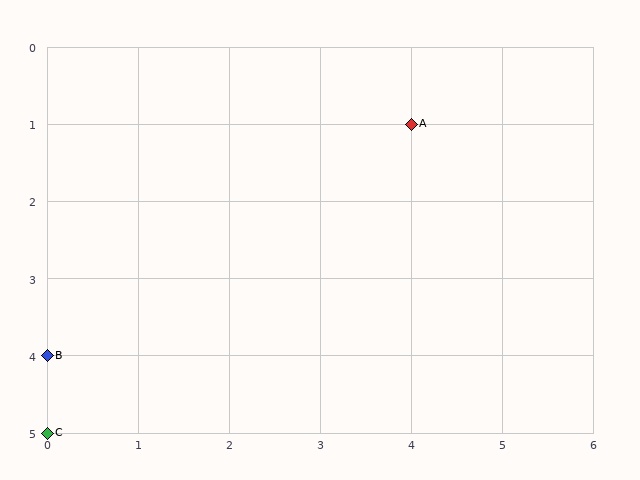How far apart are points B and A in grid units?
Points B and A are 4 columns and 3 rows apart (about 5.0 grid units diagonally).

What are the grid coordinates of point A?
Point A is at grid coordinates (4, 1).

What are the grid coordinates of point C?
Point C is at grid coordinates (0, 5).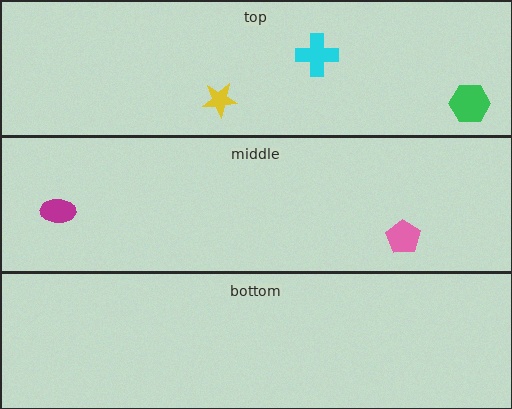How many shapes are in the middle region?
2.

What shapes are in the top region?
The cyan cross, the green hexagon, the yellow star.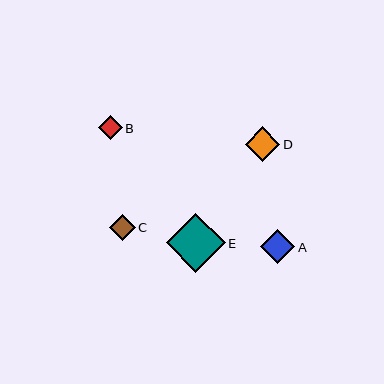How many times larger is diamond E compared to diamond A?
Diamond E is approximately 1.7 times the size of diamond A.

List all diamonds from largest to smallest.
From largest to smallest: E, D, A, C, B.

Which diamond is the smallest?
Diamond B is the smallest with a size of approximately 24 pixels.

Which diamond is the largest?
Diamond E is the largest with a size of approximately 59 pixels.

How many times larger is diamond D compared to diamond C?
Diamond D is approximately 1.4 times the size of diamond C.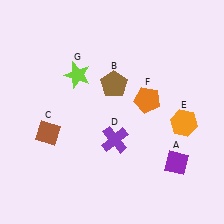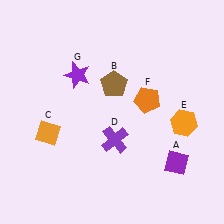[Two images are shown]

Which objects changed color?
C changed from brown to orange. G changed from lime to purple.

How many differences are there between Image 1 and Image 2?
There are 2 differences between the two images.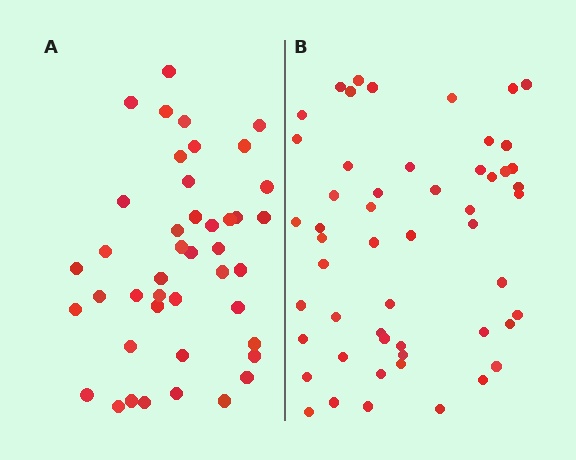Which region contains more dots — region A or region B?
Region B (the right region) has more dots.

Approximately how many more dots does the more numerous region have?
Region B has roughly 10 or so more dots than region A.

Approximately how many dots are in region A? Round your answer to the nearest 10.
About 40 dots. (The exact count is 43, which rounds to 40.)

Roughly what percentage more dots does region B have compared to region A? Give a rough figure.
About 25% more.